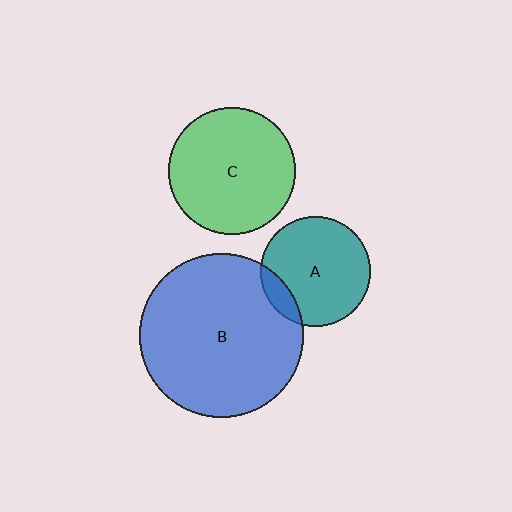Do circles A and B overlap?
Yes.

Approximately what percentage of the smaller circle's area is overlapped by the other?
Approximately 10%.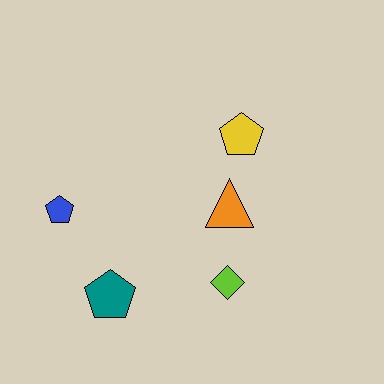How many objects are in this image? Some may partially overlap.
There are 5 objects.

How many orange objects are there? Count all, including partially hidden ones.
There is 1 orange object.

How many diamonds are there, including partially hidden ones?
There is 1 diamond.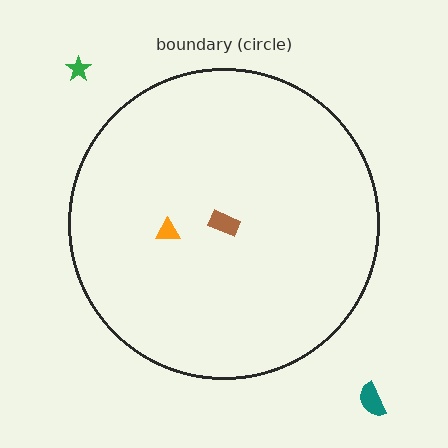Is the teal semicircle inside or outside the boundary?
Outside.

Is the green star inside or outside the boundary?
Outside.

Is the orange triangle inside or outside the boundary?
Inside.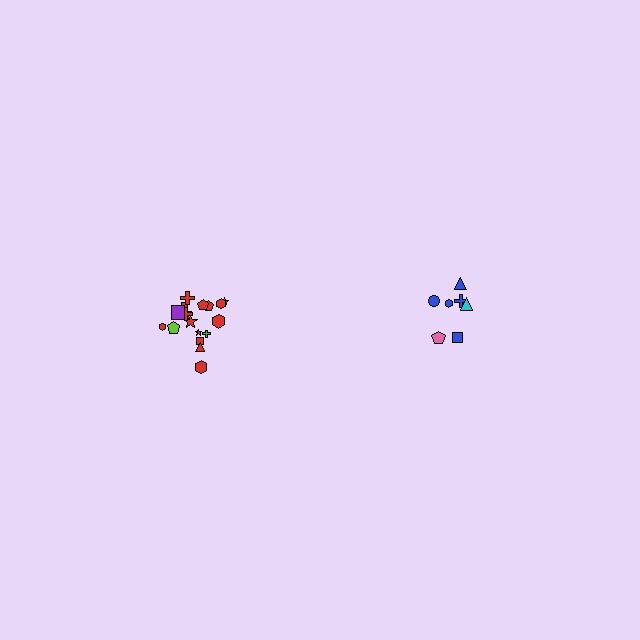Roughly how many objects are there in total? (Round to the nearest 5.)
Roughly 25 objects in total.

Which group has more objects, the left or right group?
The left group.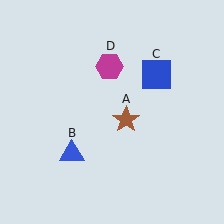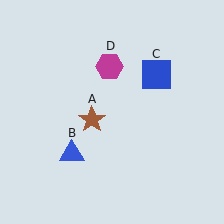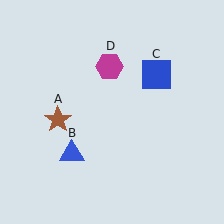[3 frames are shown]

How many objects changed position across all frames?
1 object changed position: brown star (object A).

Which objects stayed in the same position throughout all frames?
Blue triangle (object B) and blue square (object C) and magenta hexagon (object D) remained stationary.